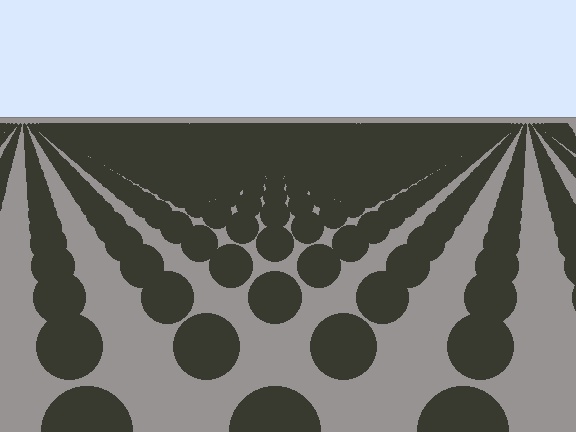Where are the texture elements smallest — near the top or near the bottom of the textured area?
Near the top.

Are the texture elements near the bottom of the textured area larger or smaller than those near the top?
Larger. Near the bottom, elements are closer to the viewer and appear at a bigger on-screen size.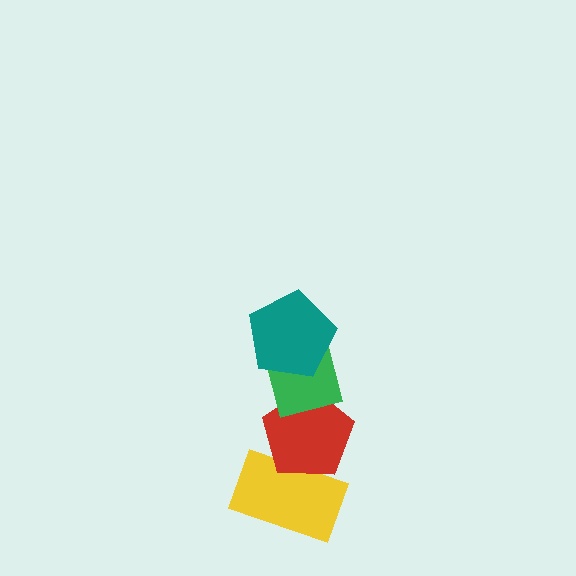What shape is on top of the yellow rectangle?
The red pentagon is on top of the yellow rectangle.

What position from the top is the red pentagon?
The red pentagon is 3rd from the top.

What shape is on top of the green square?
The teal pentagon is on top of the green square.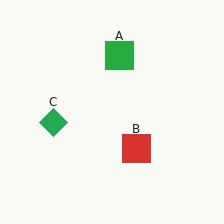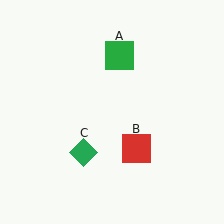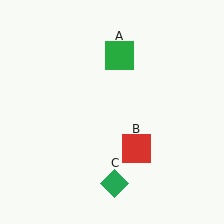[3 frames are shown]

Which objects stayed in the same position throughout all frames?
Green square (object A) and red square (object B) remained stationary.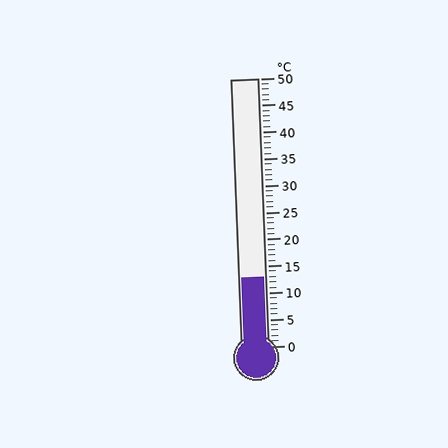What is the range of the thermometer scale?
The thermometer scale ranges from 0°C to 50°C.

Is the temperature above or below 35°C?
The temperature is below 35°C.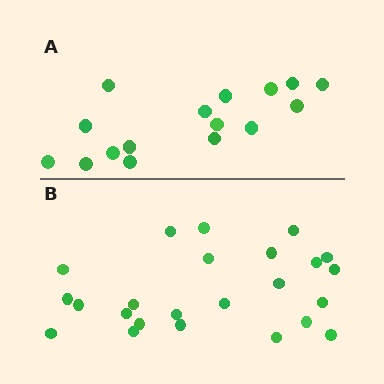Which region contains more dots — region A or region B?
Region B (the bottom region) has more dots.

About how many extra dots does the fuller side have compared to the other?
Region B has roughly 8 or so more dots than region A.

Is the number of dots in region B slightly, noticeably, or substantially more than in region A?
Region B has substantially more. The ratio is roughly 1.5 to 1.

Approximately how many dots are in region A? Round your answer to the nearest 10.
About 20 dots. (The exact count is 16, which rounds to 20.)